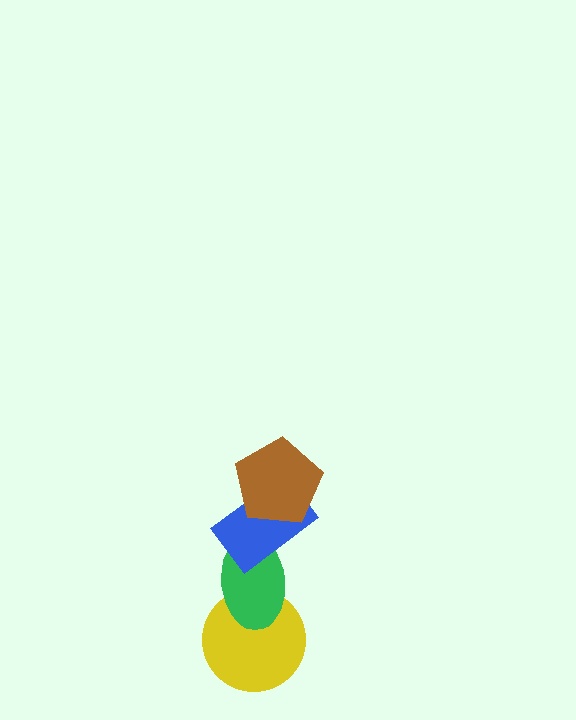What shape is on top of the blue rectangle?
The brown pentagon is on top of the blue rectangle.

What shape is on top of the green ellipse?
The blue rectangle is on top of the green ellipse.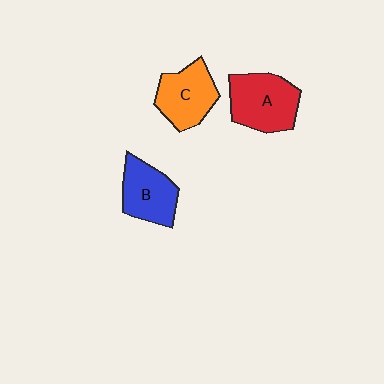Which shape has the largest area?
Shape A (red).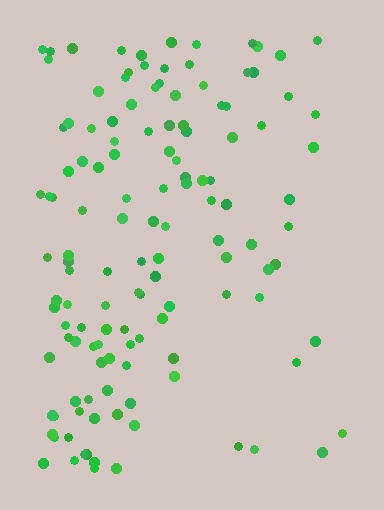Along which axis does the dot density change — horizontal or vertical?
Horizontal.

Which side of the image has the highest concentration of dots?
The left.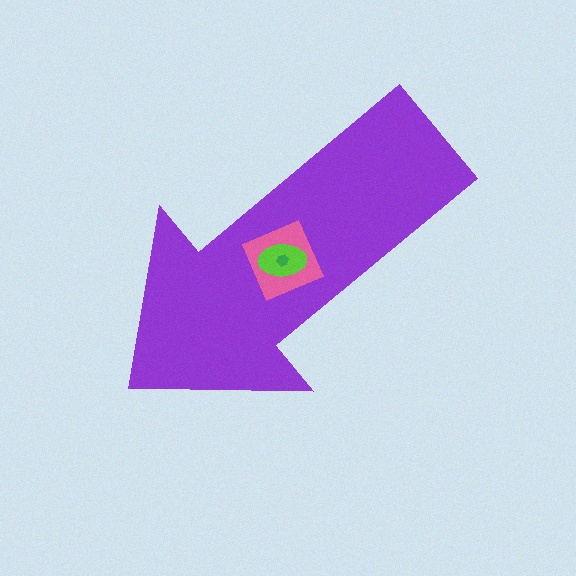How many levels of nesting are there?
4.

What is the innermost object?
The green hexagon.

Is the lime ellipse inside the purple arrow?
Yes.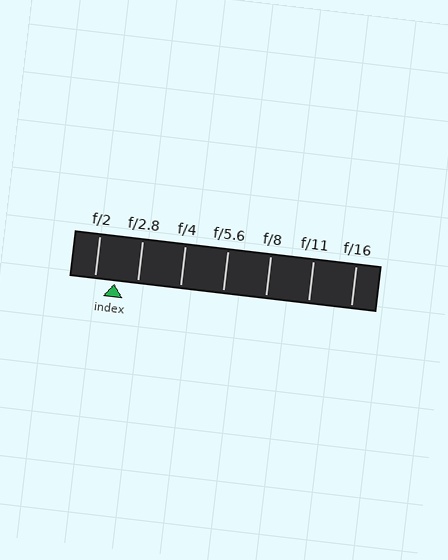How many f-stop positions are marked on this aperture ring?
There are 7 f-stop positions marked.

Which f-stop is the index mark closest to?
The index mark is closest to f/2.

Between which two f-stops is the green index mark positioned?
The index mark is between f/2 and f/2.8.